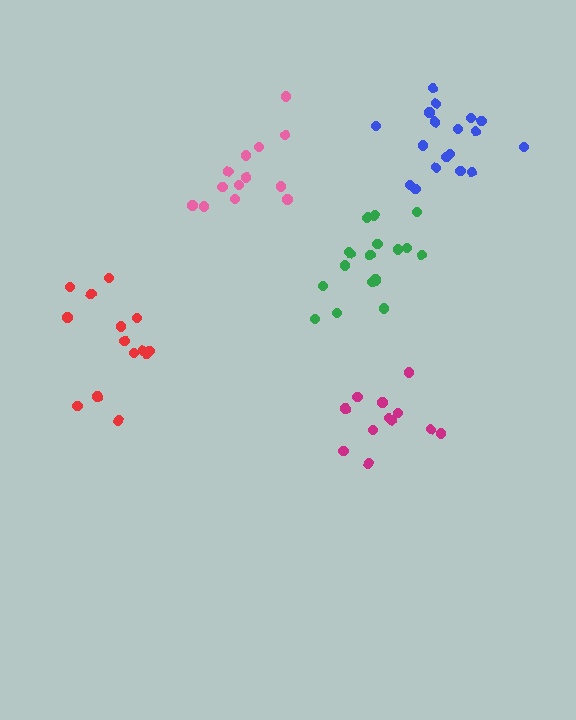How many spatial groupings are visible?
There are 5 spatial groupings.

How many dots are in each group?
Group 1: 18 dots, Group 2: 18 dots, Group 3: 12 dots, Group 4: 13 dots, Group 5: 14 dots (75 total).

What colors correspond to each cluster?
The clusters are colored: blue, green, magenta, pink, red.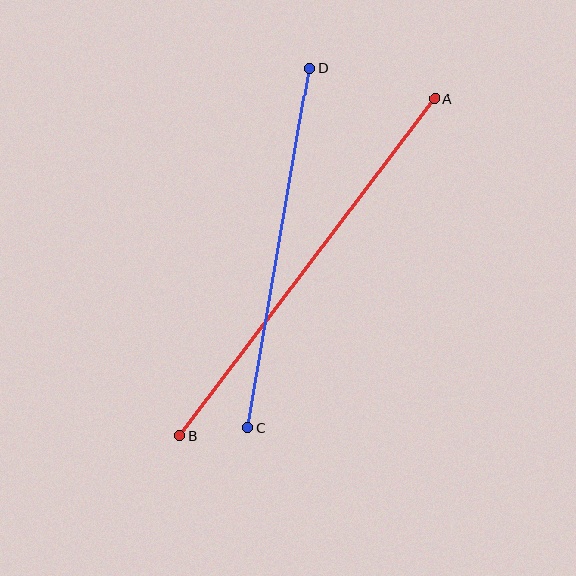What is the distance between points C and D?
The distance is approximately 365 pixels.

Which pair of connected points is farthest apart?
Points A and B are farthest apart.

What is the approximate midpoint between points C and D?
The midpoint is at approximately (278, 248) pixels.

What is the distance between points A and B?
The distance is approximately 422 pixels.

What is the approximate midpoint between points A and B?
The midpoint is at approximately (307, 267) pixels.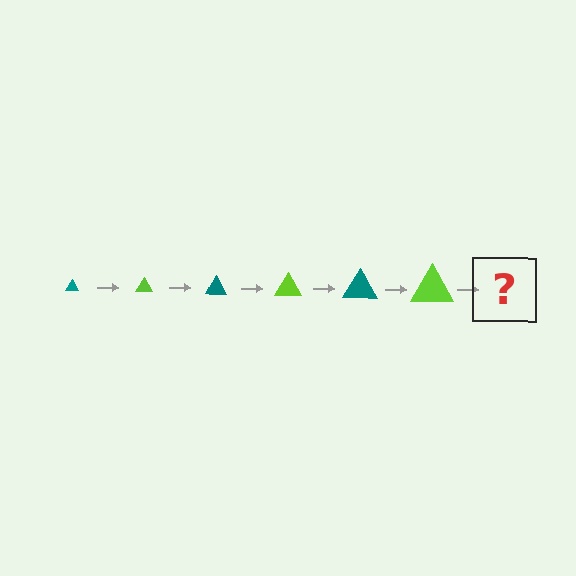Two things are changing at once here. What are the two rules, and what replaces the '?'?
The two rules are that the triangle grows larger each step and the color cycles through teal and lime. The '?' should be a teal triangle, larger than the previous one.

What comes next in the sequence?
The next element should be a teal triangle, larger than the previous one.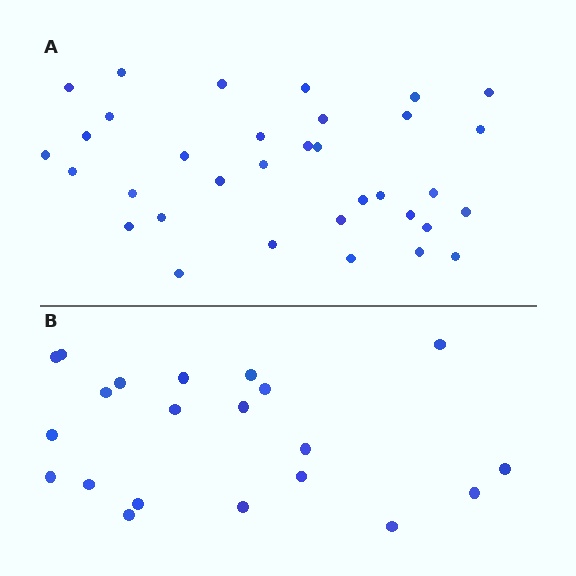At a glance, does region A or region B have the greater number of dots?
Region A (the top region) has more dots.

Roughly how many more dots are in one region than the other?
Region A has approximately 15 more dots than region B.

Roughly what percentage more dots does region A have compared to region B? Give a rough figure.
About 60% more.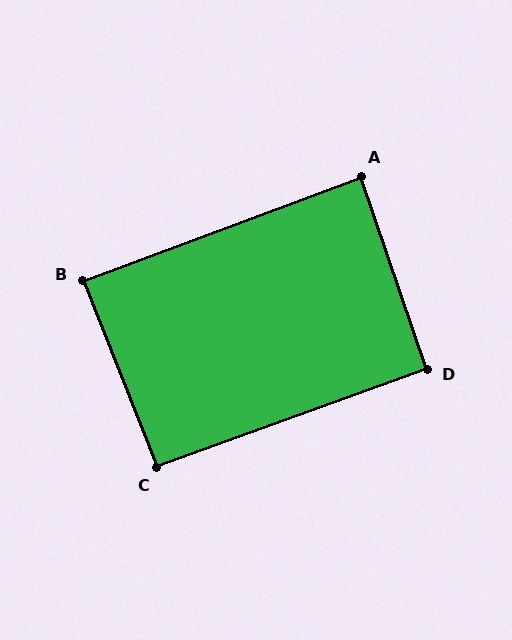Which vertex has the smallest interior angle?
A, at approximately 88 degrees.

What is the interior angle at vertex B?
Approximately 89 degrees (approximately right).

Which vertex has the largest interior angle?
C, at approximately 92 degrees.